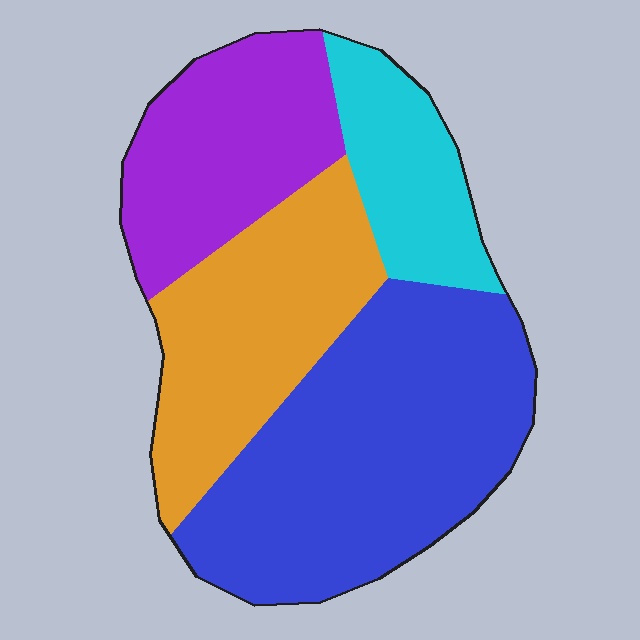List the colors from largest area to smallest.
From largest to smallest: blue, orange, purple, cyan.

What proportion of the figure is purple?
Purple takes up less than a quarter of the figure.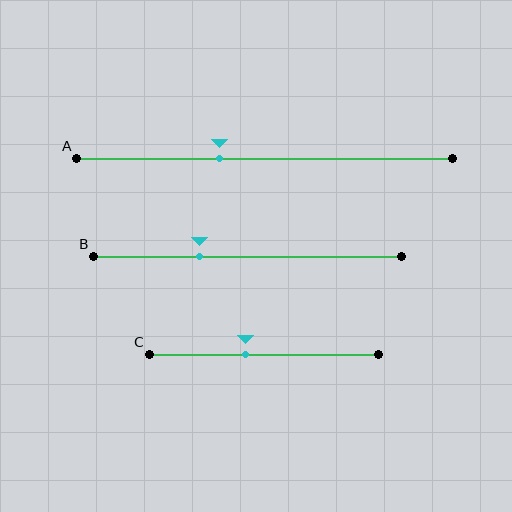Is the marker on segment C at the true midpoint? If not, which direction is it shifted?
No, the marker on segment C is shifted to the left by about 8% of the segment length.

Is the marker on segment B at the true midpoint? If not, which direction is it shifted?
No, the marker on segment B is shifted to the left by about 16% of the segment length.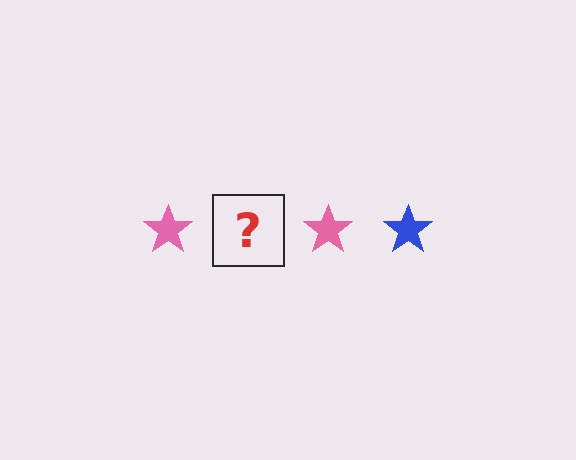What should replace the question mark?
The question mark should be replaced with a blue star.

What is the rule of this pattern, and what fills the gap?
The rule is that the pattern cycles through pink, blue stars. The gap should be filled with a blue star.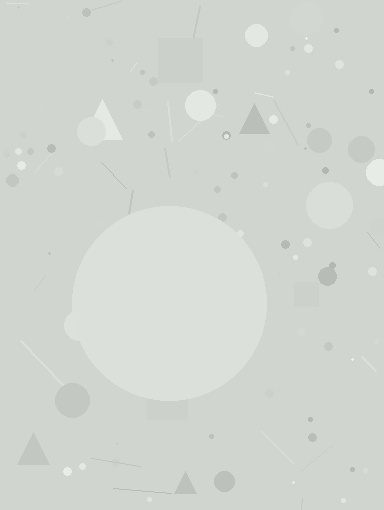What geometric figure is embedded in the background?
A circle is embedded in the background.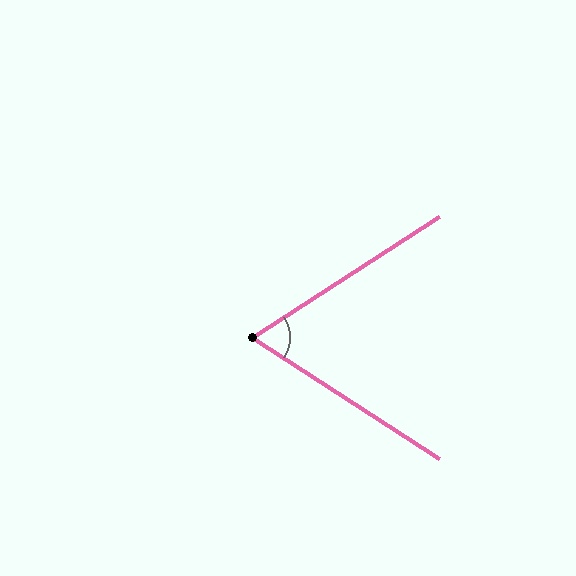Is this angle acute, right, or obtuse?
It is acute.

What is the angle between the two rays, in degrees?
Approximately 66 degrees.